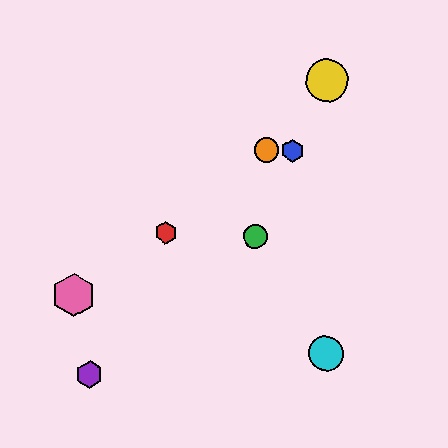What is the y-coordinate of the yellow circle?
The yellow circle is at y≈80.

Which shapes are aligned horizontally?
The blue hexagon, the orange circle are aligned horizontally.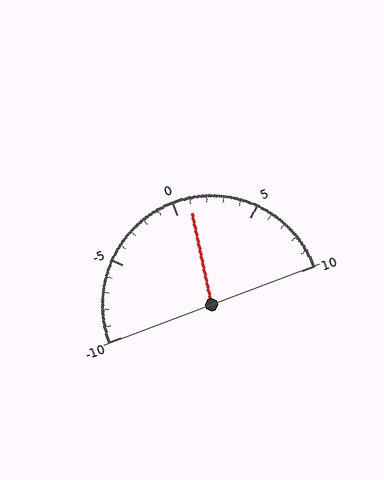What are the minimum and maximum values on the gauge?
The gauge ranges from -10 to 10.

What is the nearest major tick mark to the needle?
The nearest major tick mark is 0.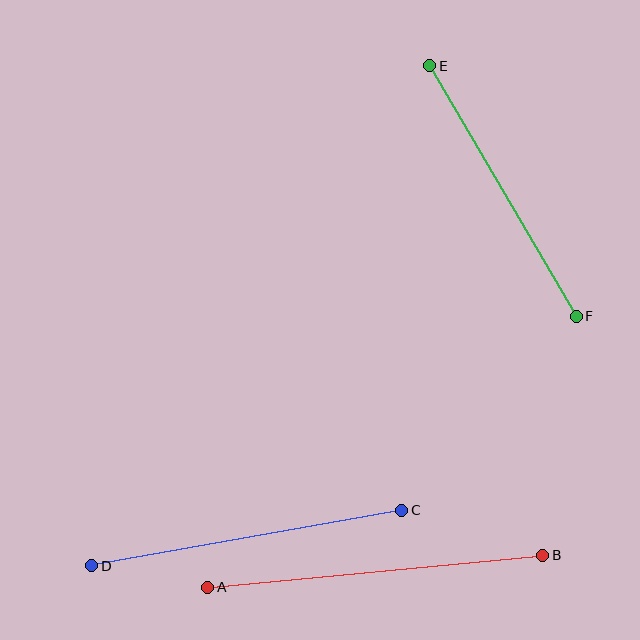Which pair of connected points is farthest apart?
Points A and B are farthest apart.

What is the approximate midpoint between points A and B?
The midpoint is at approximately (375, 571) pixels.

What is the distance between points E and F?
The distance is approximately 291 pixels.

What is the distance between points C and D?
The distance is approximately 315 pixels.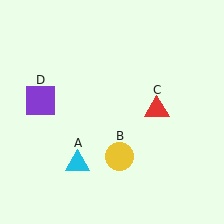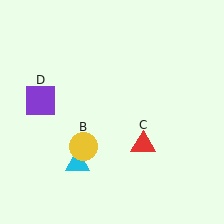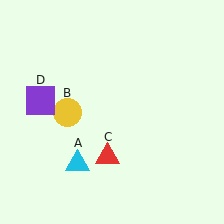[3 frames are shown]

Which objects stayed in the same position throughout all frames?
Cyan triangle (object A) and purple square (object D) remained stationary.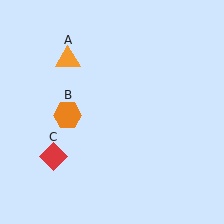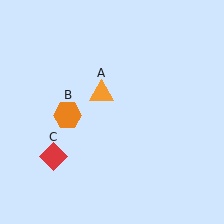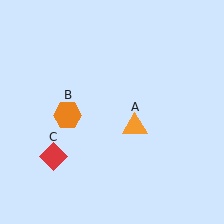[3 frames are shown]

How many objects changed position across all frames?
1 object changed position: orange triangle (object A).